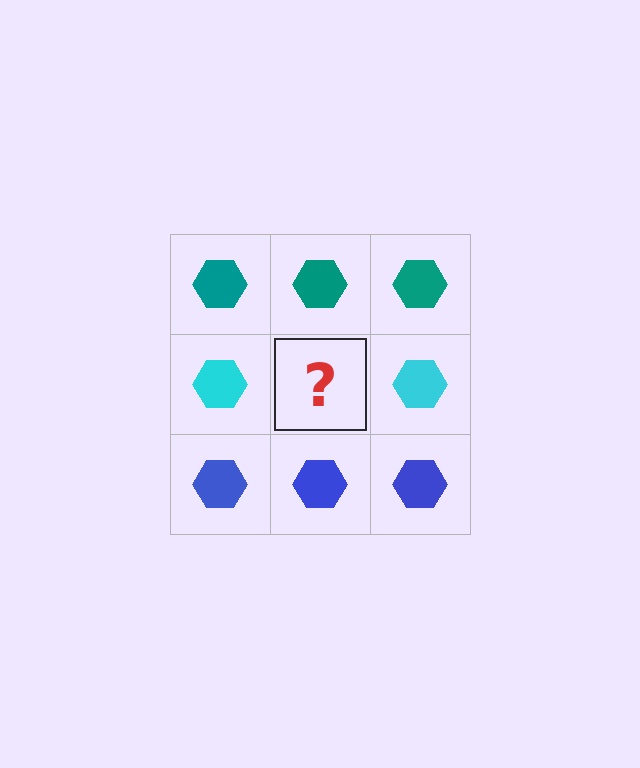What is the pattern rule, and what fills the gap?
The rule is that each row has a consistent color. The gap should be filled with a cyan hexagon.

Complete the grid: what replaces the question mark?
The question mark should be replaced with a cyan hexagon.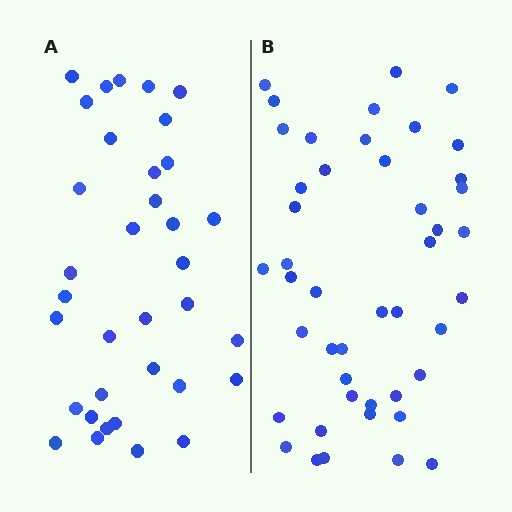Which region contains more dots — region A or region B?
Region B (the right region) has more dots.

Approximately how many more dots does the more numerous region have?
Region B has roughly 10 or so more dots than region A.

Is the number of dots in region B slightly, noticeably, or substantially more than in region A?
Region B has noticeably more, but not dramatically so. The ratio is roughly 1.3 to 1.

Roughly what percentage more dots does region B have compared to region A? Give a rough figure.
About 30% more.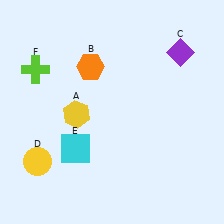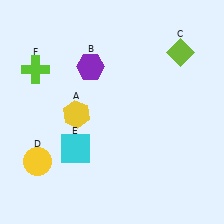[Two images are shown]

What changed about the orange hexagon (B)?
In Image 1, B is orange. In Image 2, it changed to purple.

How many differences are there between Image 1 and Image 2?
There are 2 differences between the two images.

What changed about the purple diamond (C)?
In Image 1, C is purple. In Image 2, it changed to lime.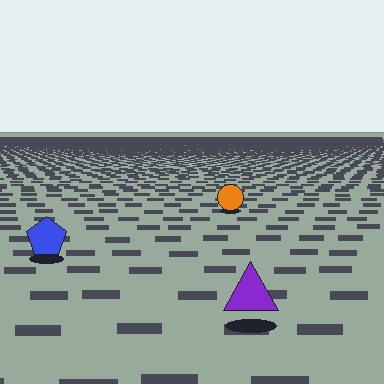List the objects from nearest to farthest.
From nearest to farthest: the purple triangle, the blue pentagon, the orange circle.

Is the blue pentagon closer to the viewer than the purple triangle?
No. The purple triangle is closer — you can tell from the texture gradient: the ground texture is coarser near it.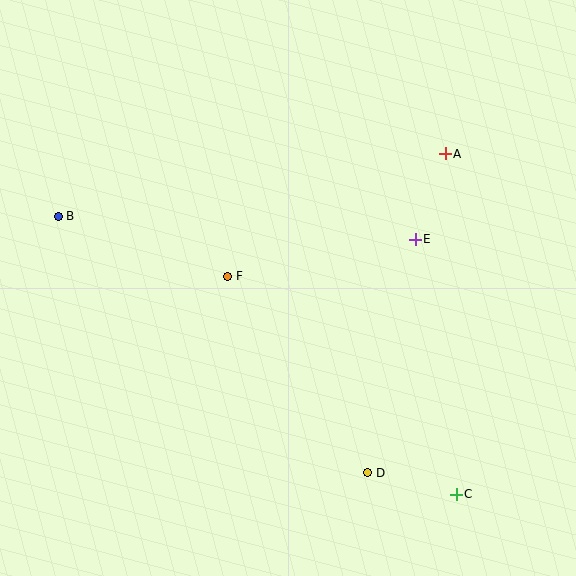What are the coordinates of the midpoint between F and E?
The midpoint between F and E is at (321, 258).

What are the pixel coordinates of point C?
Point C is at (456, 494).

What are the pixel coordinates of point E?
Point E is at (415, 239).